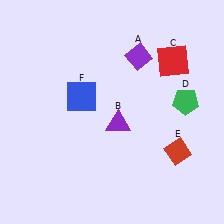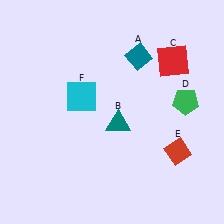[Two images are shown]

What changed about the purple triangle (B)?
In Image 1, B is purple. In Image 2, it changed to teal.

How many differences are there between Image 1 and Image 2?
There are 3 differences between the two images.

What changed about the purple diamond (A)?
In Image 1, A is purple. In Image 2, it changed to teal.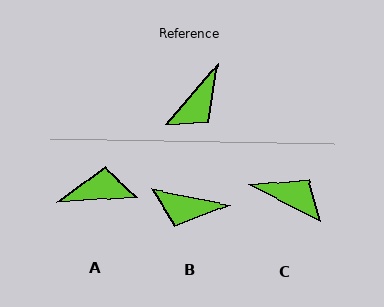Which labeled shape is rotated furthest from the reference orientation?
A, about 135 degrees away.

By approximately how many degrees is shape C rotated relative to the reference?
Approximately 104 degrees counter-clockwise.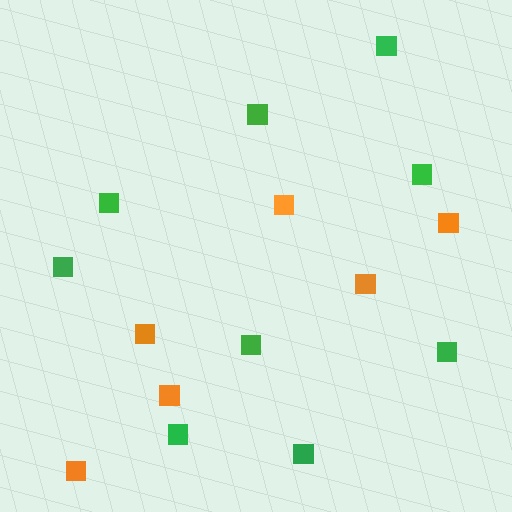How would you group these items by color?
There are 2 groups: one group of green squares (9) and one group of orange squares (6).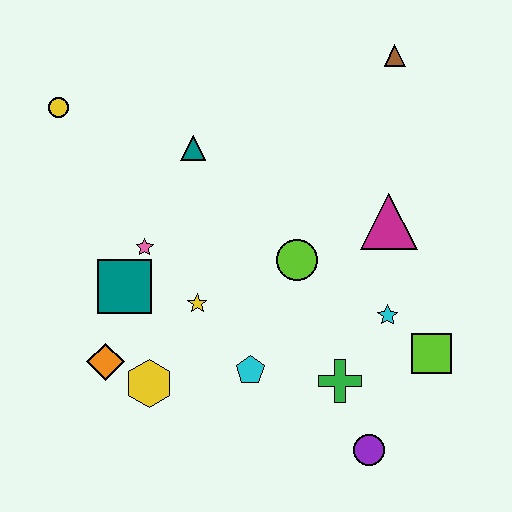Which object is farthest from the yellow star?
The brown triangle is farthest from the yellow star.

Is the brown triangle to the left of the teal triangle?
No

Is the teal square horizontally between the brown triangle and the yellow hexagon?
No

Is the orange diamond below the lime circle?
Yes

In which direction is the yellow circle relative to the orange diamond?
The yellow circle is above the orange diamond.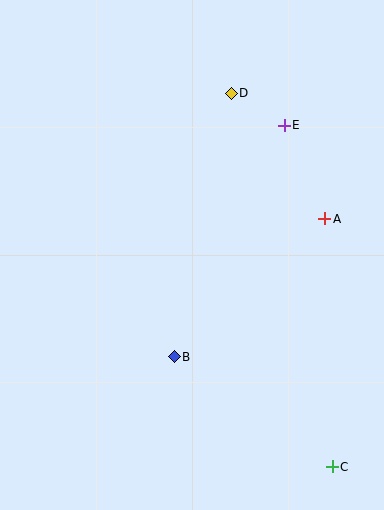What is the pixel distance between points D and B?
The distance between D and B is 270 pixels.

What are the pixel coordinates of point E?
Point E is at (284, 125).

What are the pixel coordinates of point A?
Point A is at (325, 219).